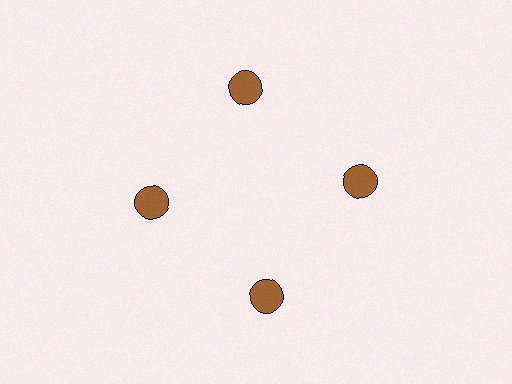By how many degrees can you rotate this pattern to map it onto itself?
The pattern maps onto itself every 90 degrees of rotation.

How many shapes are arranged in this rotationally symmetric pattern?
There are 4 shapes, arranged in 4 groups of 1.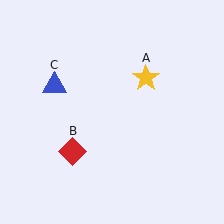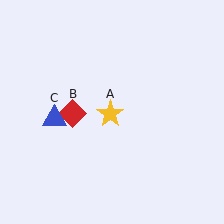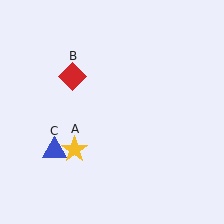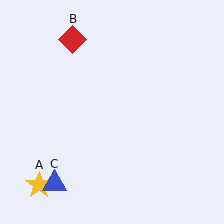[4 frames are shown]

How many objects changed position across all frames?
3 objects changed position: yellow star (object A), red diamond (object B), blue triangle (object C).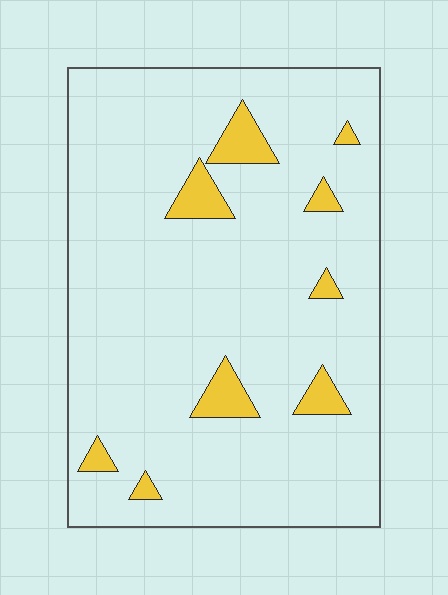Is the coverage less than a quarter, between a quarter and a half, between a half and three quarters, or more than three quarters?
Less than a quarter.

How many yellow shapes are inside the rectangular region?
9.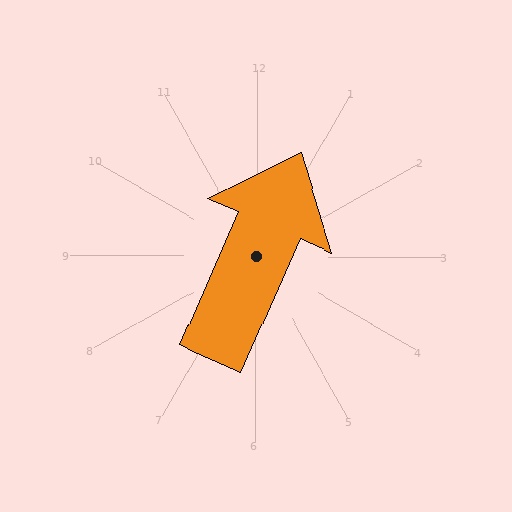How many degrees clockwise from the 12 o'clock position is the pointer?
Approximately 24 degrees.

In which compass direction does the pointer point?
Northeast.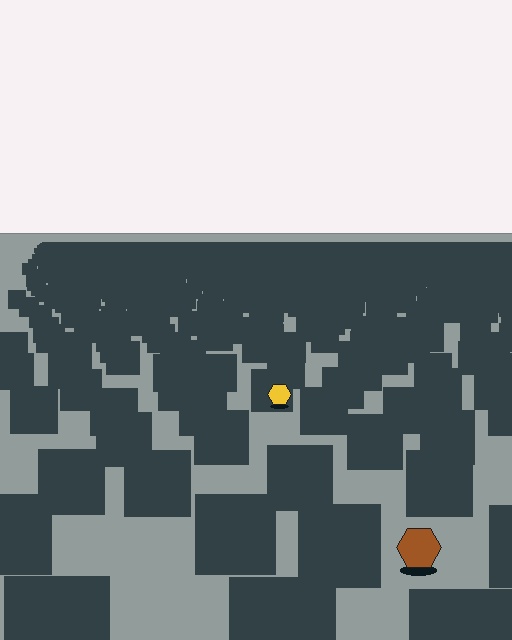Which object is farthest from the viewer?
The yellow hexagon is farthest from the viewer. It appears smaller and the ground texture around it is denser.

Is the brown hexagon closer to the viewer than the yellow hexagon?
Yes. The brown hexagon is closer — you can tell from the texture gradient: the ground texture is coarser near it.